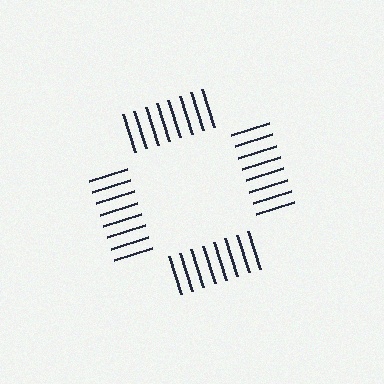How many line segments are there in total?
32 — 8 along each of the 4 edges.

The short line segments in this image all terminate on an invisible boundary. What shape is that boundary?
An illusory square — the line segments terminate on its edges but no continuous stroke is drawn.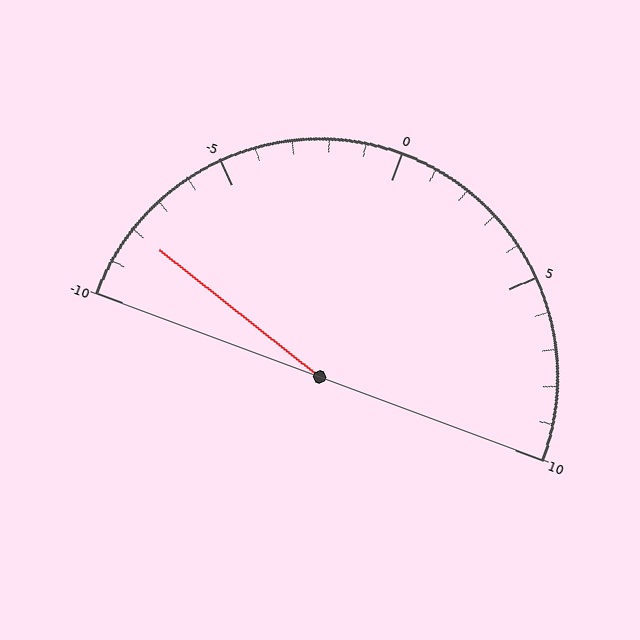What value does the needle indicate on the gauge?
The needle indicates approximately -8.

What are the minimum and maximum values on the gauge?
The gauge ranges from -10 to 10.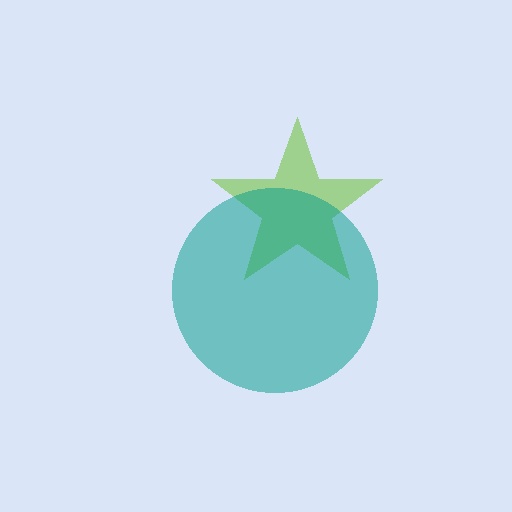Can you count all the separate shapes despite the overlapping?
Yes, there are 2 separate shapes.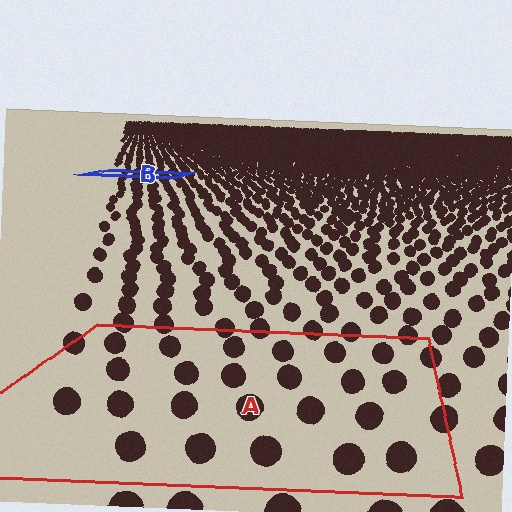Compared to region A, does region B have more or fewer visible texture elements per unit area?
Region B has more texture elements per unit area — they are packed more densely because it is farther away.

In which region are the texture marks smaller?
The texture marks are smaller in region B, because it is farther away.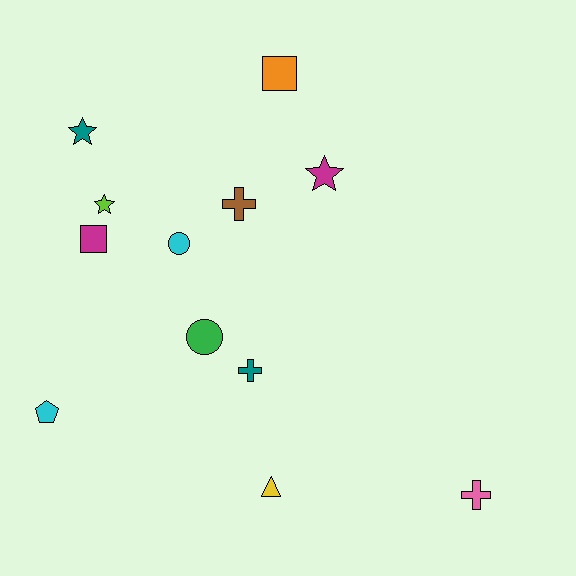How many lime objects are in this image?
There is 1 lime object.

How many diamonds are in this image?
There are no diamonds.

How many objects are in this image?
There are 12 objects.